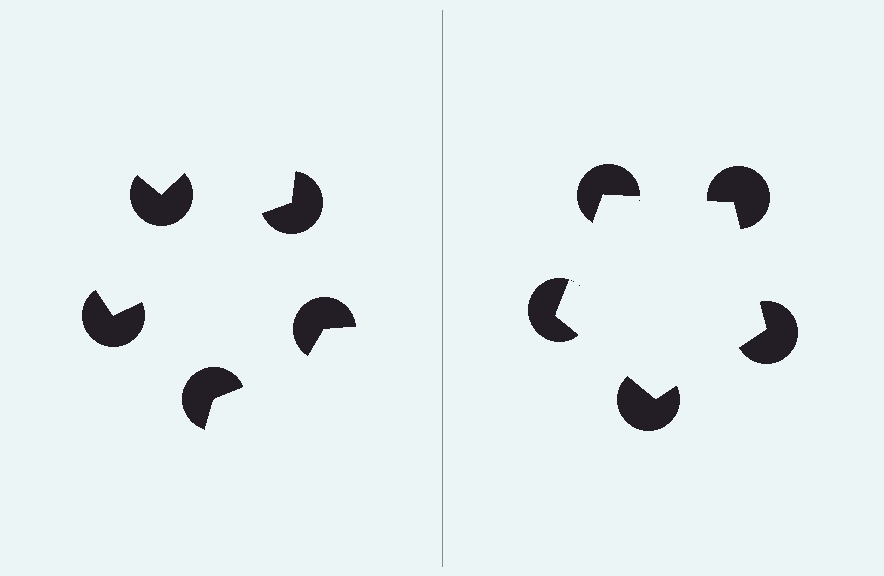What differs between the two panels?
The pac-man discs are positioned identically on both sides; only the wedge orientations differ. On the right they align to a pentagon; on the left they are misaligned.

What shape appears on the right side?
An illusory pentagon.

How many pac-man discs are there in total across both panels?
10 — 5 on each side.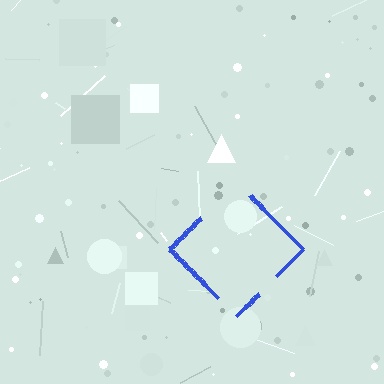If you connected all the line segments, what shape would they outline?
They would outline a diamond.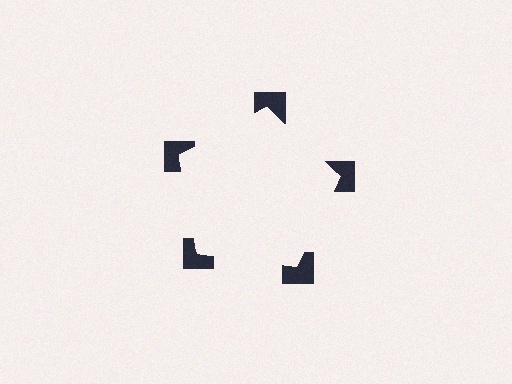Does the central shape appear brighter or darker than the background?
It typically appears slightly brighter than the background, even though no actual brightness change is drawn.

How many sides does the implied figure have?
5 sides.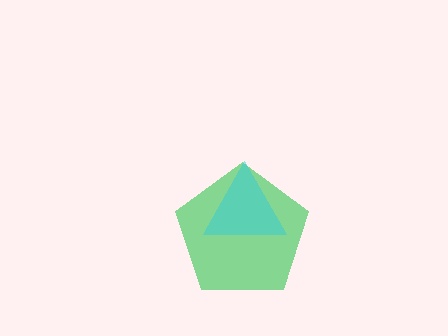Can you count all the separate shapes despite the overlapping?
Yes, there are 2 separate shapes.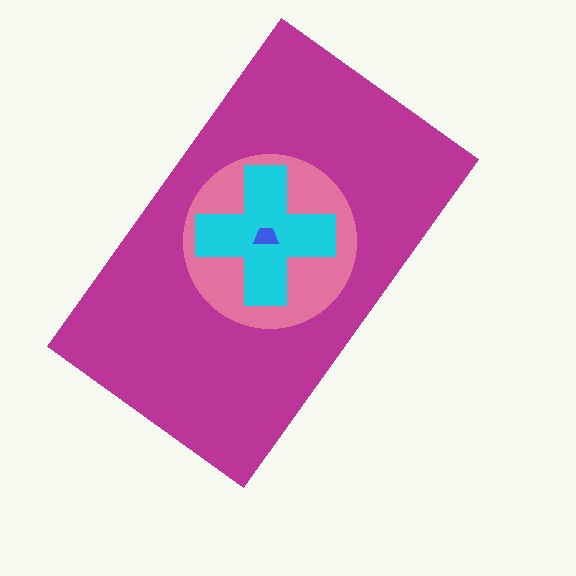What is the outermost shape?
The magenta rectangle.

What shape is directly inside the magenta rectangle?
The pink circle.